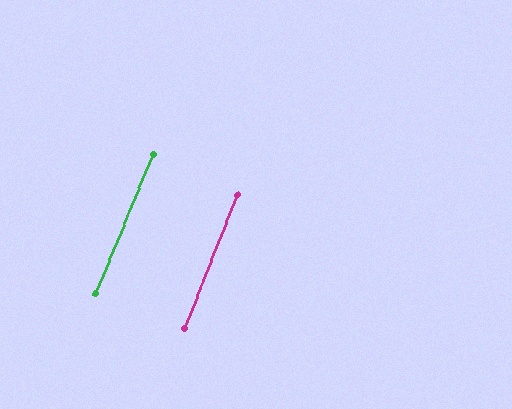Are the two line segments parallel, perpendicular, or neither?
Parallel — their directions differ by only 1.3°.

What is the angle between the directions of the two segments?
Approximately 1 degree.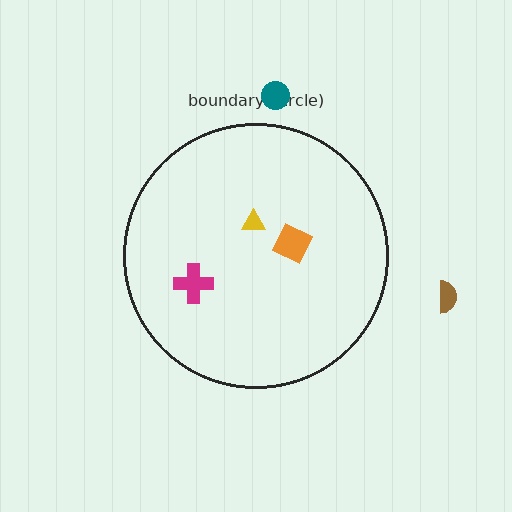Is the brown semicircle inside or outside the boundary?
Outside.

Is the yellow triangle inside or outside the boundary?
Inside.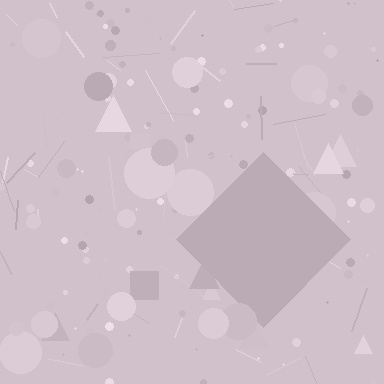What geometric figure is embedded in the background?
A diamond is embedded in the background.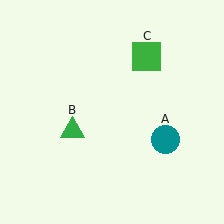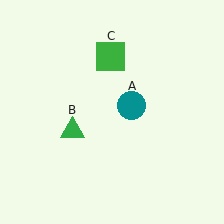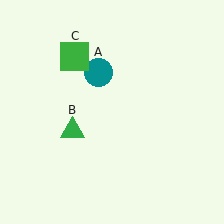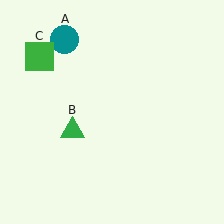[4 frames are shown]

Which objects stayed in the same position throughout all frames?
Green triangle (object B) remained stationary.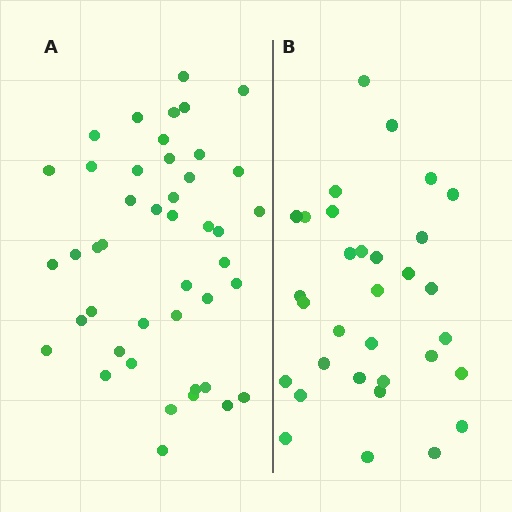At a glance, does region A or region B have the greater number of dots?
Region A (the left region) has more dots.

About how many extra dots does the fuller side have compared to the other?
Region A has roughly 12 or so more dots than region B.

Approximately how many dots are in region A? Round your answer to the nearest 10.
About 40 dots. (The exact count is 44, which rounds to 40.)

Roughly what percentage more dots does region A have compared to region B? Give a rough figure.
About 40% more.